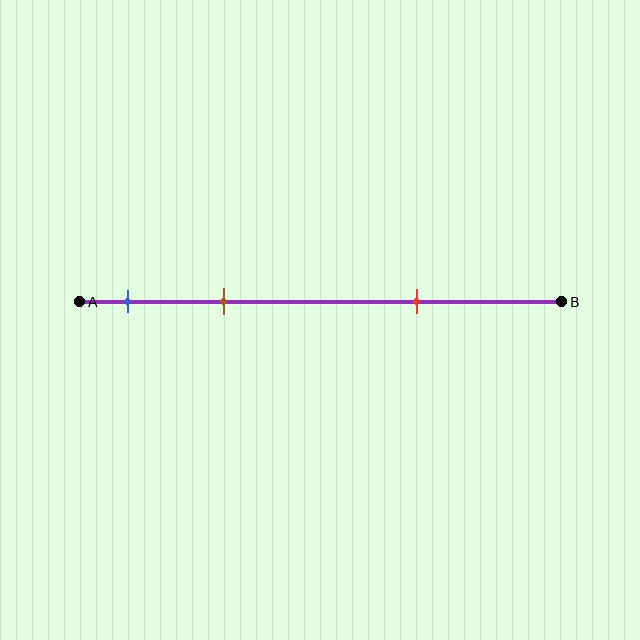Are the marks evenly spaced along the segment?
No, the marks are not evenly spaced.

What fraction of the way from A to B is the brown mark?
The brown mark is approximately 30% (0.3) of the way from A to B.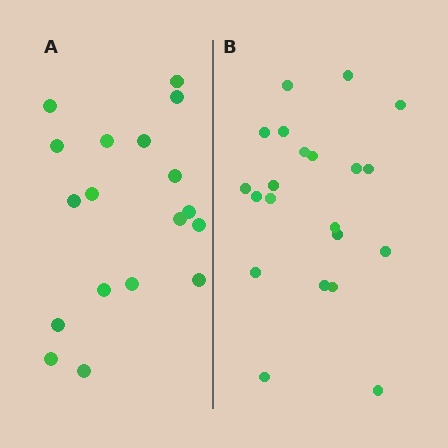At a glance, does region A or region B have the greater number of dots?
Region B (the right region) has more dots.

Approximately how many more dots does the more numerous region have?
Region B has just a few more — roughly 2 or 3 more dots than region A.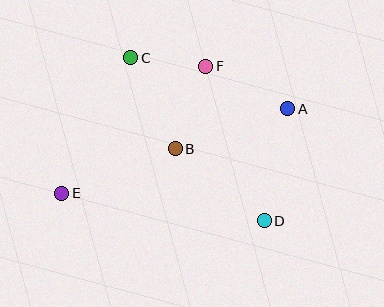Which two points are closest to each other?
Points C and F are closest to each other.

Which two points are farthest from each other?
Points A and E are farthest from each other.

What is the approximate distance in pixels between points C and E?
The distance between C and E is approximately 152 pixels.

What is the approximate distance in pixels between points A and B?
The distance between A and B is approximately 119 pixels.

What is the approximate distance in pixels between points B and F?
The distance between B and F is approximately 88 pixels.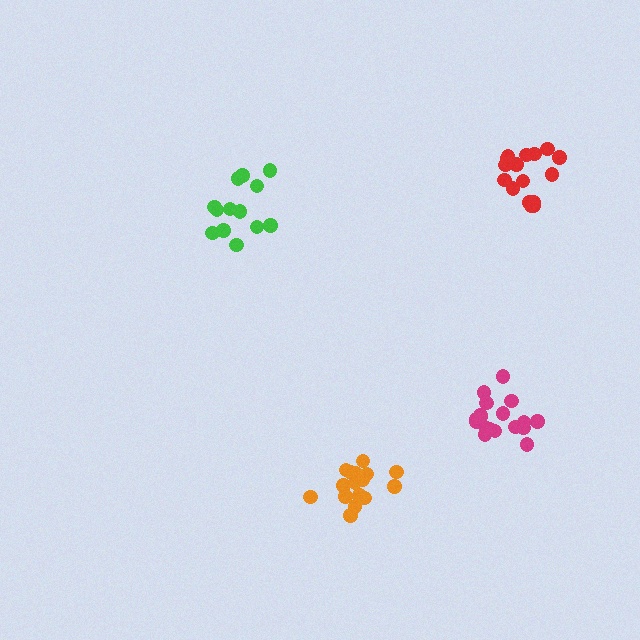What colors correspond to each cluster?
The clusters are colored: orange, magenta, green, red.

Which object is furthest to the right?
The red cluster is rightmost.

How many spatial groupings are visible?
There are 4 spatial groupings.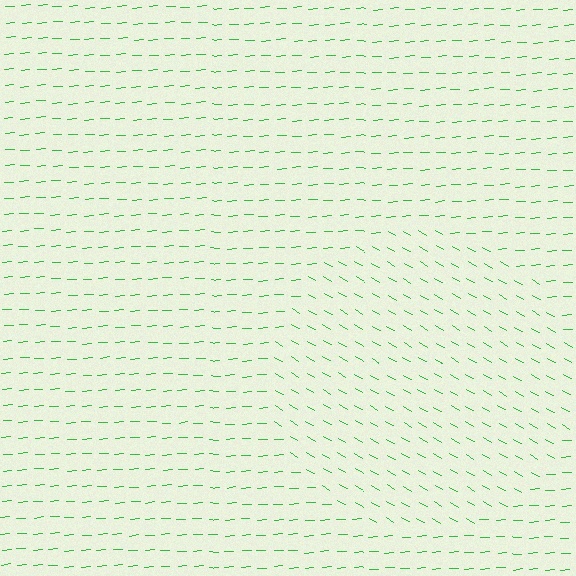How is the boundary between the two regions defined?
The boundary is defined purely by a change in line orientation (approximately 35 degrees difference). All lines are the same color and thickness.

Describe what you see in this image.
The image is filled with small green line segments. A circle region in the image has lines oriented differently from the surrounding lines, creating a visible texture boundary.